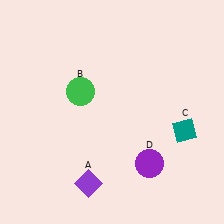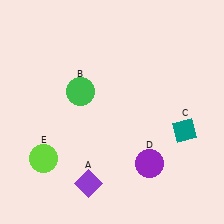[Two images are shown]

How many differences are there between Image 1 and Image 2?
There is 1 difference between the two images.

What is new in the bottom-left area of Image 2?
A lime circle (E) was added in the bottom-left area of Image 2.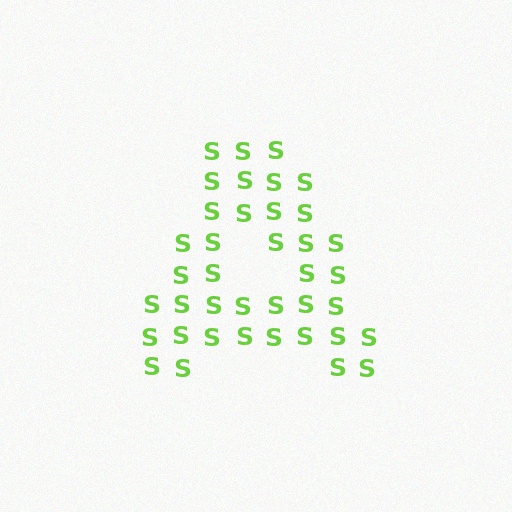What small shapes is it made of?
It is made of small letter S's.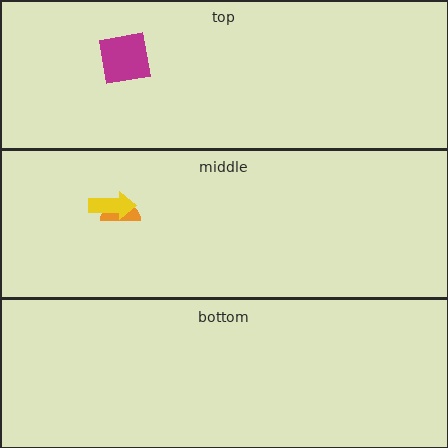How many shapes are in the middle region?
2.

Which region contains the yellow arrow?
The middle region.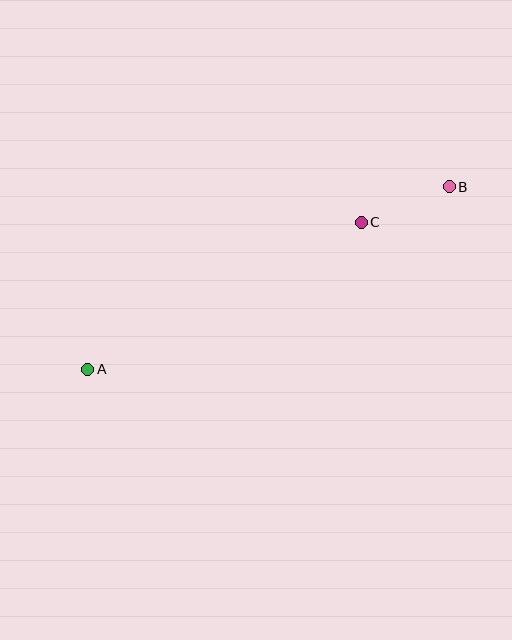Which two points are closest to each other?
Points B and C are closest to each other.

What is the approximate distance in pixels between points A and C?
The distance between A and C is approximately 311 pixels.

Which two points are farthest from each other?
Points A and B are farthest from each other.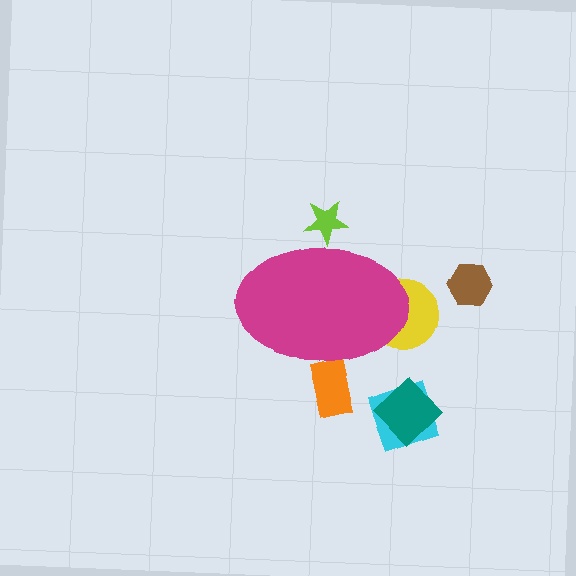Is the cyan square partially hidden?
No, the cyan square is fully visible.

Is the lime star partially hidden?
Yes, the lime star is partially hidden behind the magenta ellipse.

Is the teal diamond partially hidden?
No, the teal diamond is fully visible.